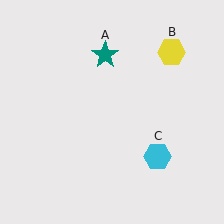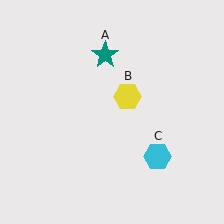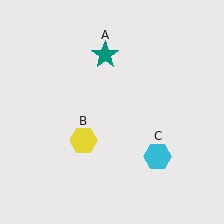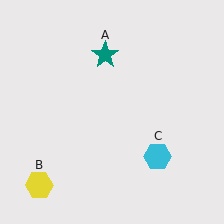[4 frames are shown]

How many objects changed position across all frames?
1 object changed position: yellow hexagon (object B).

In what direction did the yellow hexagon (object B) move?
The yellow hexagon (object B) moved down and to the left.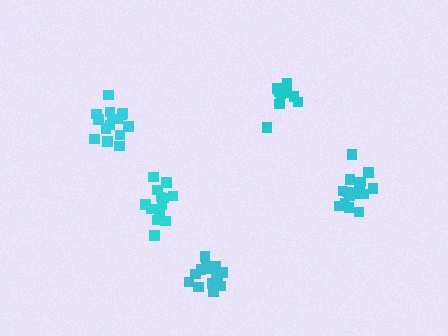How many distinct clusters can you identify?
There are 5 distinct clusters.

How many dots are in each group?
Group 1: 11 dots, Group 2: 13 dots, Group 3: 15 dots, Group 4: 16 dots, Group 5: 16 dots (71 total).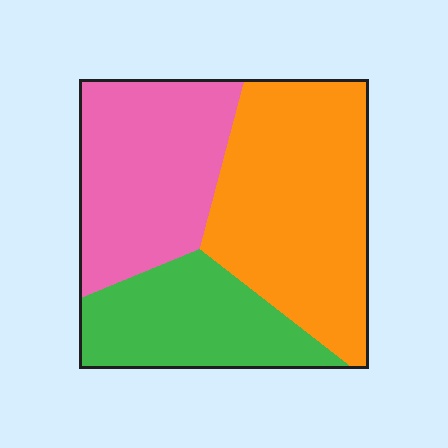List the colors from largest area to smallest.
From largest to smallest: orange, pink, green.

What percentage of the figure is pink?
Pink covers about 35% of the figure.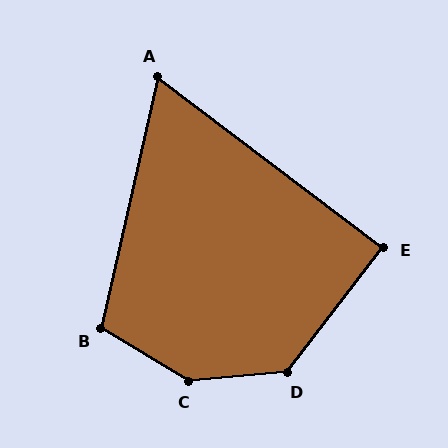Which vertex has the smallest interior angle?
A, at approximately 66 degrees.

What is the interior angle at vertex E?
Approximately 89 degrees (approximately right).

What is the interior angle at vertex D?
Approximately 133 degrees (obtuse).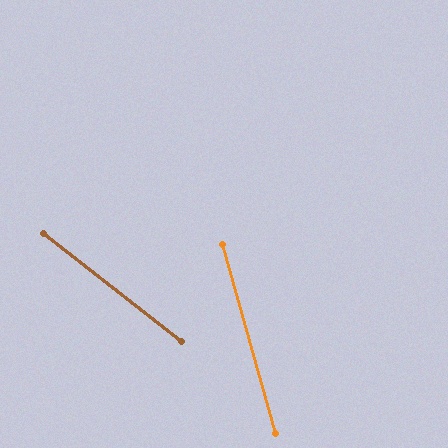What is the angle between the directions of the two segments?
Approximately 36 degrees.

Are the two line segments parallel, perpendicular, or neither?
Neither parallel nor perpendicular — they differ by about 36°.